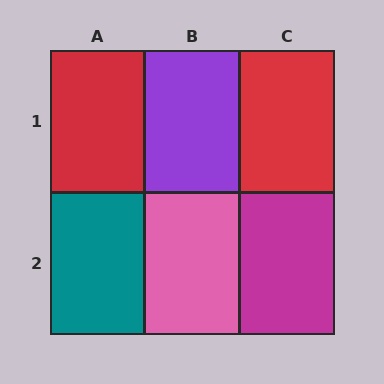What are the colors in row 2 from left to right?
Teal, pink, magenta.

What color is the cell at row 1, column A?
Red.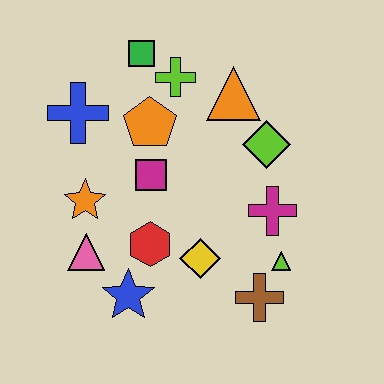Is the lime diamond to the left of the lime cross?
No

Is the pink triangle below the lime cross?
Yes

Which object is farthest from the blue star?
The green square is farthest from the blue star.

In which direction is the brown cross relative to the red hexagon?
The brown cross is to the right of the red hexagon.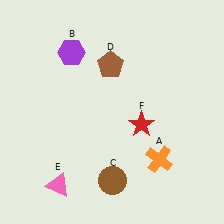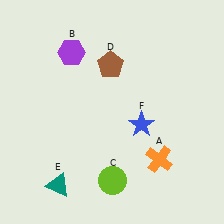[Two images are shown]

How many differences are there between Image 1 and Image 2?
There are 3 differences between the two images.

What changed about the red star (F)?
In Image 1, F is red. In Image 2, it changed to blue.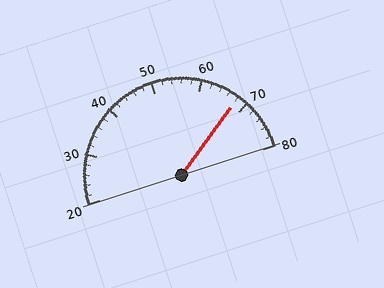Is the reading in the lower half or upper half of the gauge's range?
The reading is in the upper half of the range (20 to 80).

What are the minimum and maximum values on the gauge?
The gauge ranges from 20 to 80.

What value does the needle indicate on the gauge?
The needle indicates approximately 68.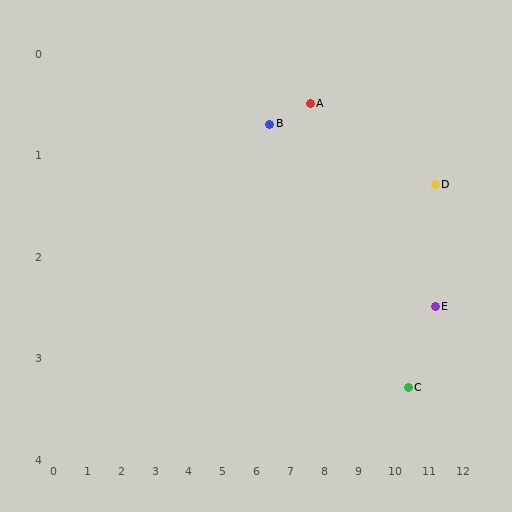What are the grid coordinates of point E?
Point E is at approximately (11.3, 2.5).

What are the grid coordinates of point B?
Point B is at approximately (6.4, 0.7).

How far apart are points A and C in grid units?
Points A and C are about 4.0 grid units apart.